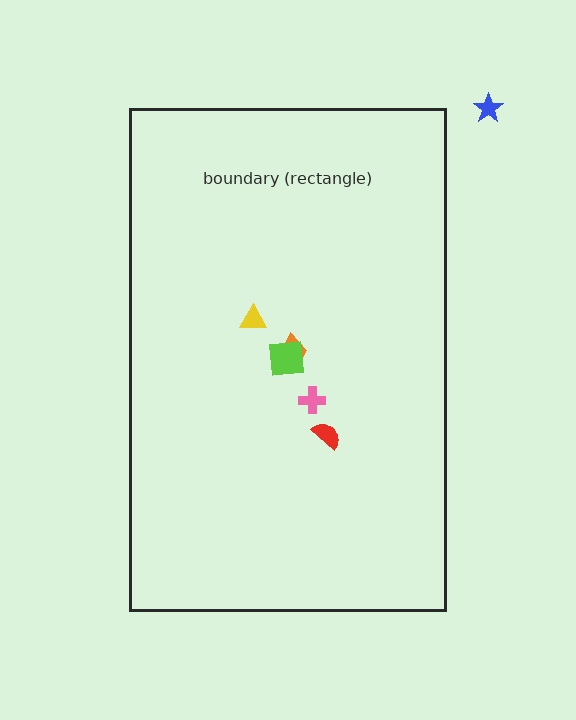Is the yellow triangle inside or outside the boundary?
Inside.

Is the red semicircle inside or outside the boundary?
Inside.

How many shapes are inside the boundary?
5 inside, 1 outside.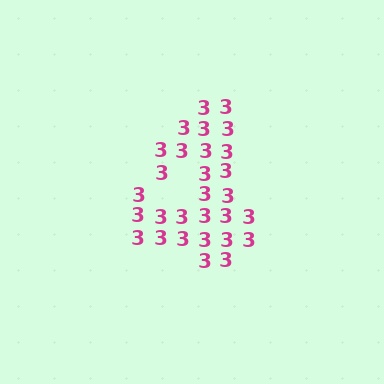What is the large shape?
The large shape is the digit 4.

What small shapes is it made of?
It is made of small digit 3's.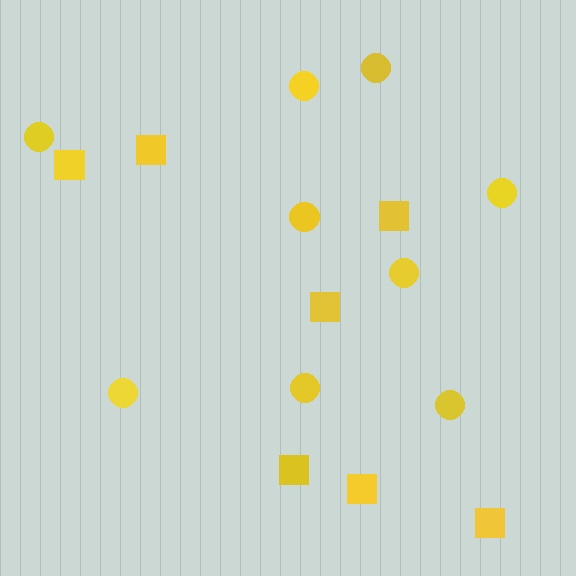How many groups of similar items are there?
There are 2 groups: one group of squares (7) and one group of circles (9).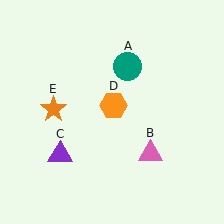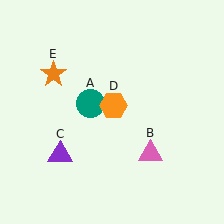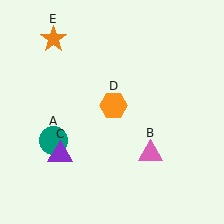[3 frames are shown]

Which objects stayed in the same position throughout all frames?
Pink triangle (object B) and purple triangle (object C) and orange hexagon (object D) remained stationary.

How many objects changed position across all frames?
2 objects changed position: teal circle (object A), orange star (object E).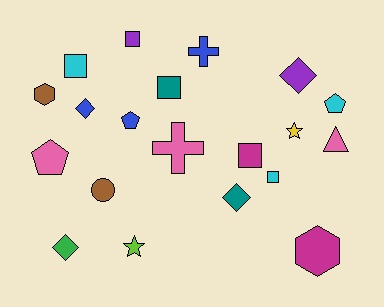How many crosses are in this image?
There are 2 crosses.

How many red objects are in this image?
There are no red objects.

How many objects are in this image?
There are 20 objects.